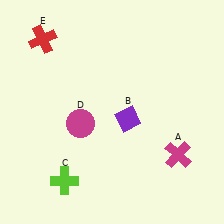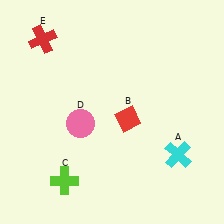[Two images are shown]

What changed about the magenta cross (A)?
In Image 1, A is magenta. In Image 2, it changed to cyan.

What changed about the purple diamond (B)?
In Image 1, B is purple. In Image 2, it changed to red.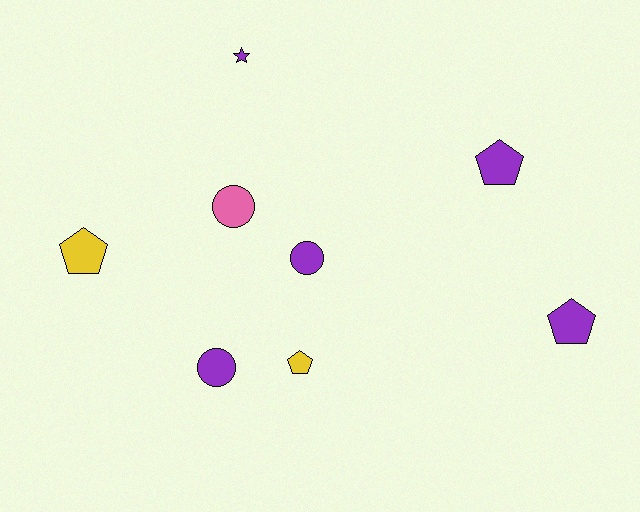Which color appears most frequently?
Purple, with 5 objects.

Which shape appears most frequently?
Pentagon, with 4 objects.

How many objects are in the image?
There are 8 objects.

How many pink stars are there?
There are no pink stars.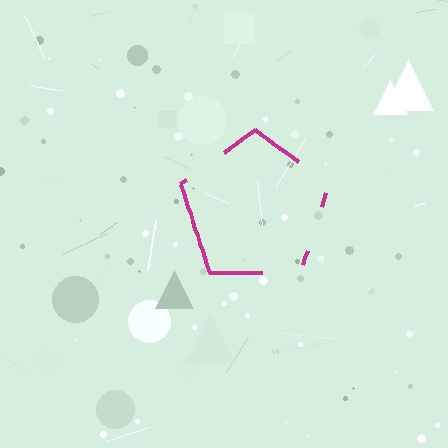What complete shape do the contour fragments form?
The contour fragments form a pentagon.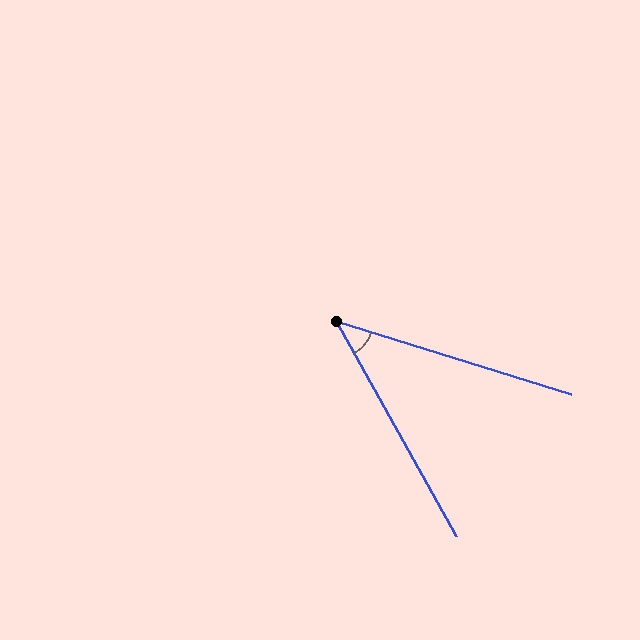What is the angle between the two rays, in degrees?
Approximately 44 degrees.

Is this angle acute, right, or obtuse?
It is acute.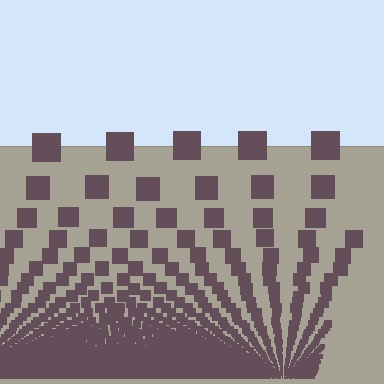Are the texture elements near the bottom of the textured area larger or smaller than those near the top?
Smaller. The gradient is inverted — elements near the bottom are smaller and denser.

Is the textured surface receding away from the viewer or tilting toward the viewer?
The surface appears to tilt toward the viewer. Texture elements get larger and sparser toward the top.